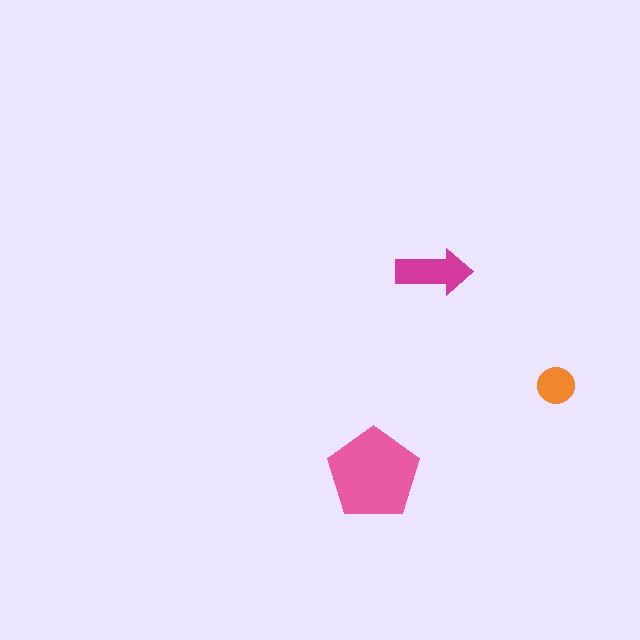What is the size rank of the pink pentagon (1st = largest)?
1st.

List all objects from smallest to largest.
The orange circle, the magenta arrow, the pink pentagon.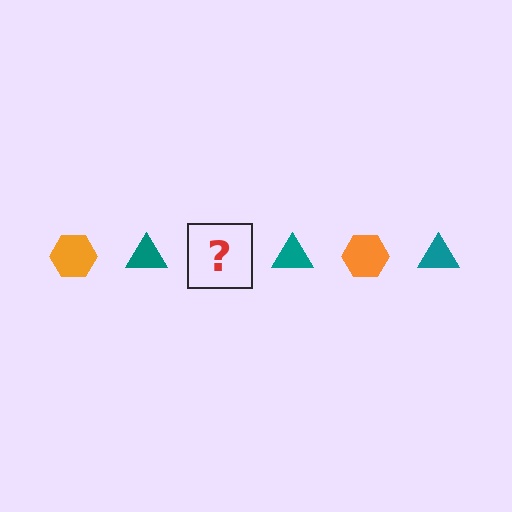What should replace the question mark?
The question mark should be replaced with an orange hexagon.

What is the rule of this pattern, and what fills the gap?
The rule is that the pattern alternates between orange hexagon and teal triangle. The gap should be filled with an orange hexagon.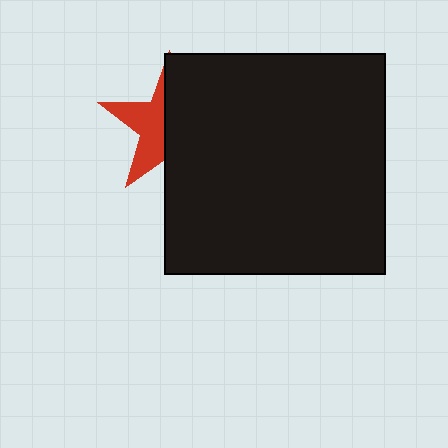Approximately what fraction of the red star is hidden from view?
Roughly 59% of the red star is hidden behind the black square.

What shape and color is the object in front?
The object in front is a black square.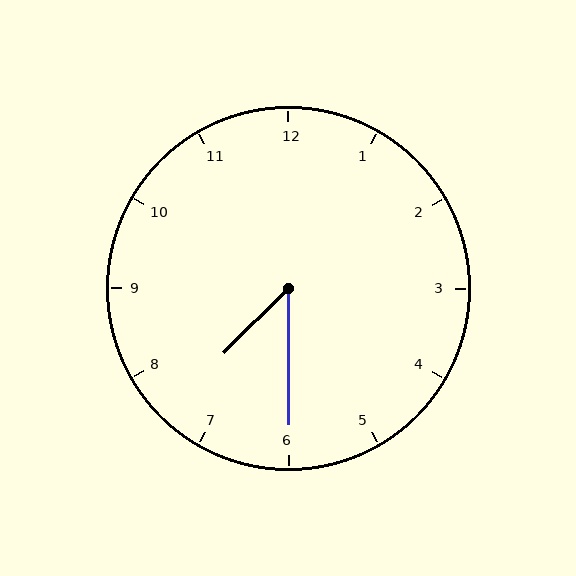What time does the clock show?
7:30.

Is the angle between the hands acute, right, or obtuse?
It is acute.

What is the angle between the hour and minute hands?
Approximately 45 degrees.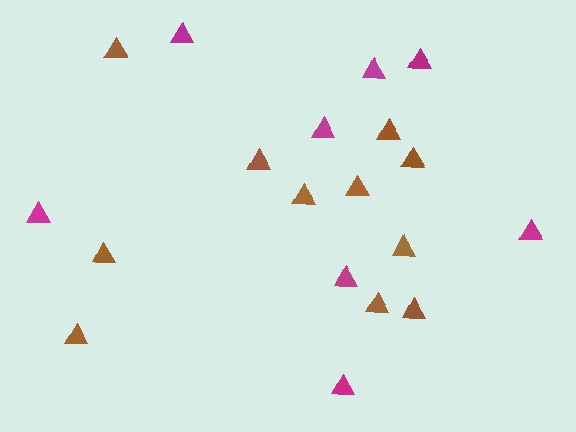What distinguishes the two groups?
There are 2 groups: one group of brown triangles (11) and one group of magenta triangles (8).